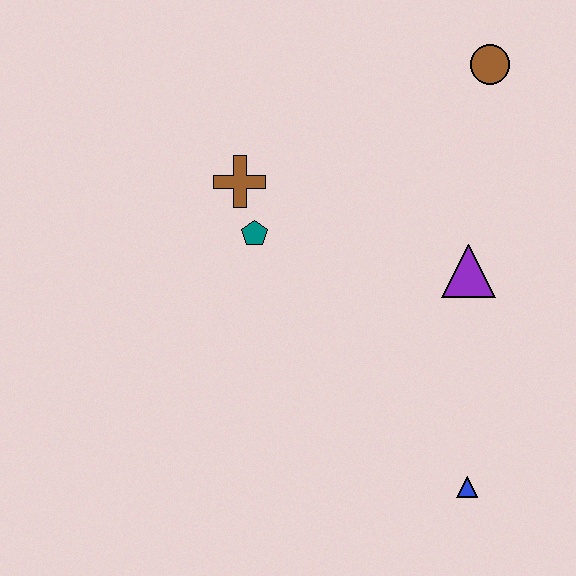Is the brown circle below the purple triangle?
No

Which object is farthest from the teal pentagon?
The blue triangle is farthest from the teal pentagon.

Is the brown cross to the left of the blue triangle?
Yes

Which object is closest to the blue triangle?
The purple triangle is closest to the blue triangle.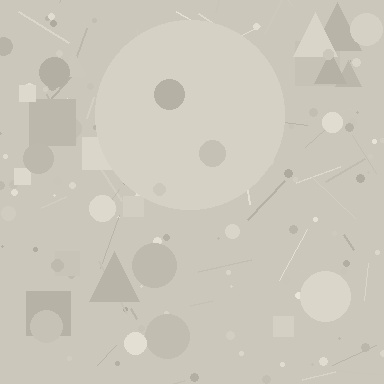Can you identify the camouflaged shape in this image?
The camouflaged shape is a circle.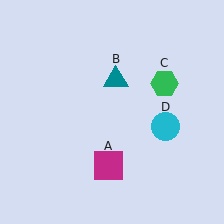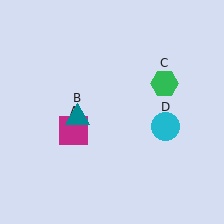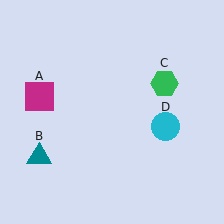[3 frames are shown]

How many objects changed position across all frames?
2 objects changed position: magenta square (object A), teal triangle (object B).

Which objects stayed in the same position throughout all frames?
Green hexagon (object C) and cyan circle (object D) remained stationary.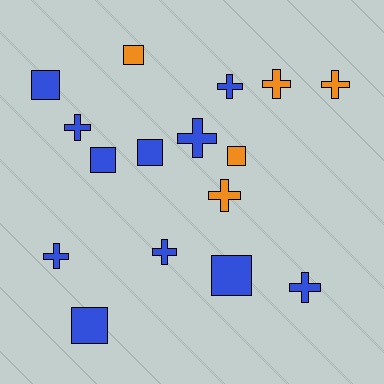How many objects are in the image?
There are 16 objects.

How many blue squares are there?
There are 5 blue squares.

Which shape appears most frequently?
Cross, with 9 objects.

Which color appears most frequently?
Blue, with 11 objects.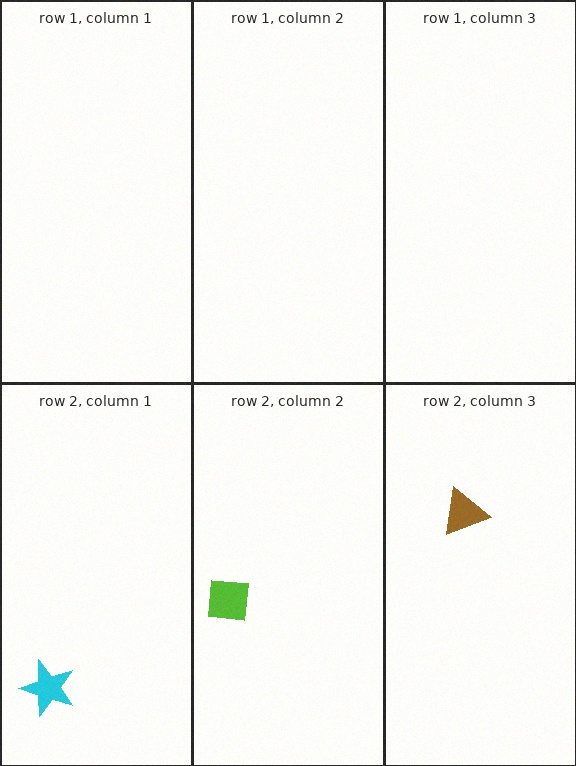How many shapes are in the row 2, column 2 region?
1.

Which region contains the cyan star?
The row 2, column 1 region.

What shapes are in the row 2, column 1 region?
The cyan star.